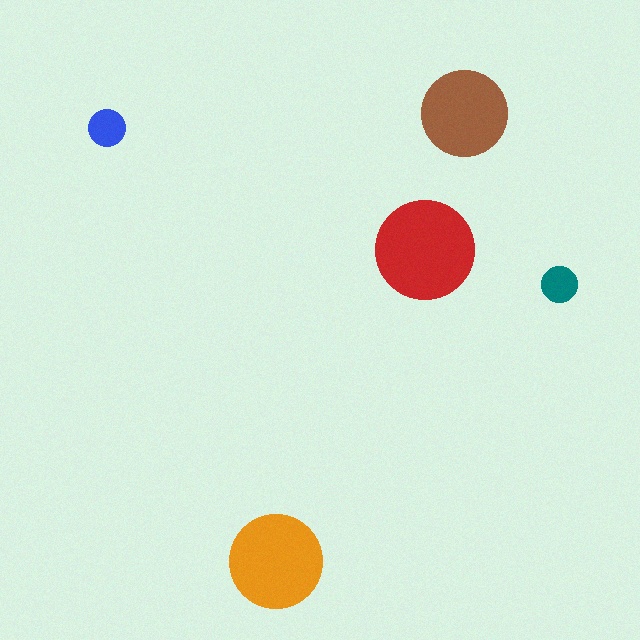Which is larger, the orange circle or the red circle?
The red one.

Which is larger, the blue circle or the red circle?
The red one.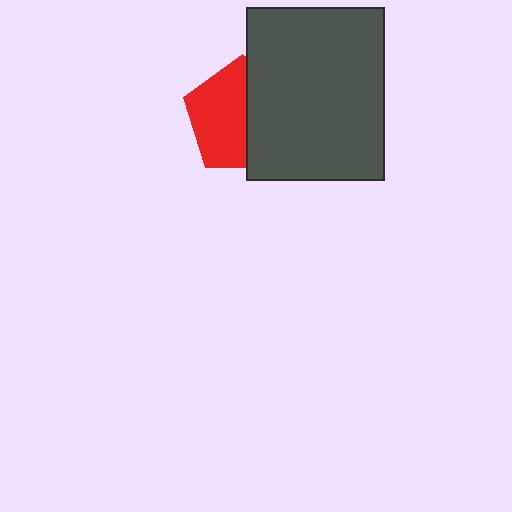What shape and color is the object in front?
The object in front is a dark gray rectangle.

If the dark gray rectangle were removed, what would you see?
You would see the complete red pentagon.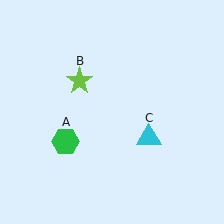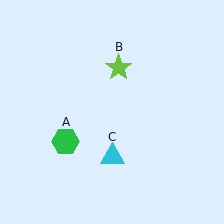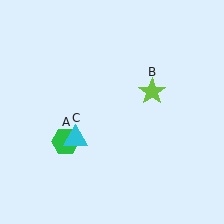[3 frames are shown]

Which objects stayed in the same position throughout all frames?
Green hexagon (object A) remained stationary.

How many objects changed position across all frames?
2 objects changed position: lime star (object B), cyan triangle (object C).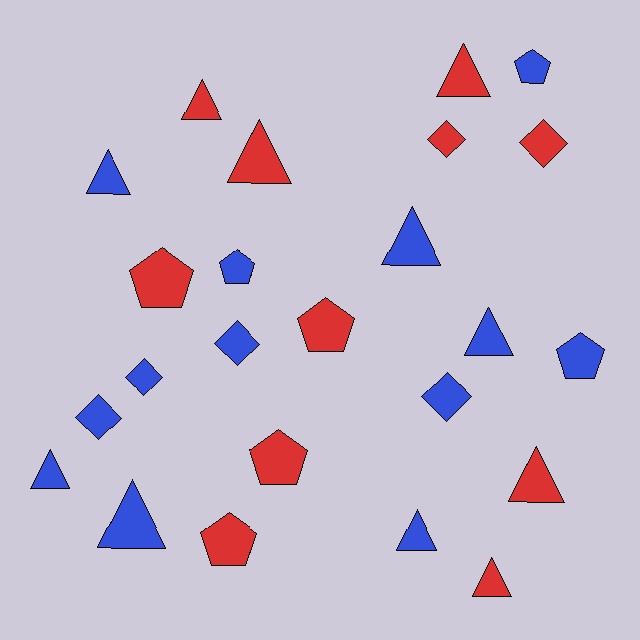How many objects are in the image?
There are 24 objects.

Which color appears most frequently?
Blue, with 13 objects.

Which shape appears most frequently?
Triangle, with 11 objects.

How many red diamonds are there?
There are 2 red diamonds.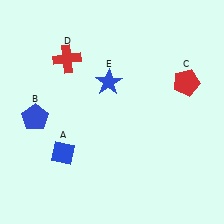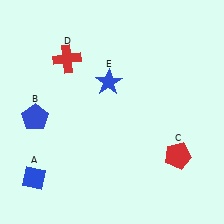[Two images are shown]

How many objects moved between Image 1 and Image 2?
2 objects moved between the two images.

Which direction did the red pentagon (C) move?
The red pentagon (C) moved down.